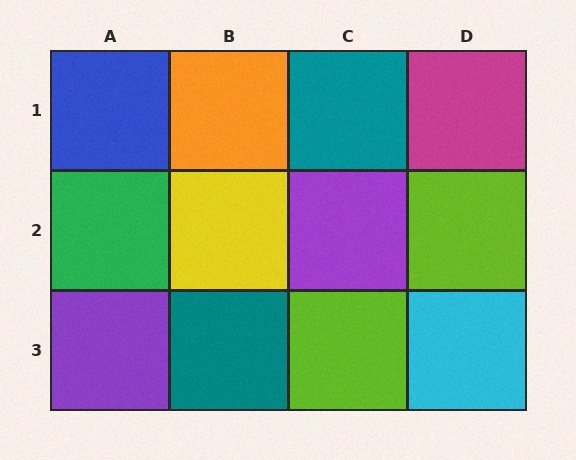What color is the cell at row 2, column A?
Green.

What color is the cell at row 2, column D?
Lime.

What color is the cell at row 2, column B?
Yellow.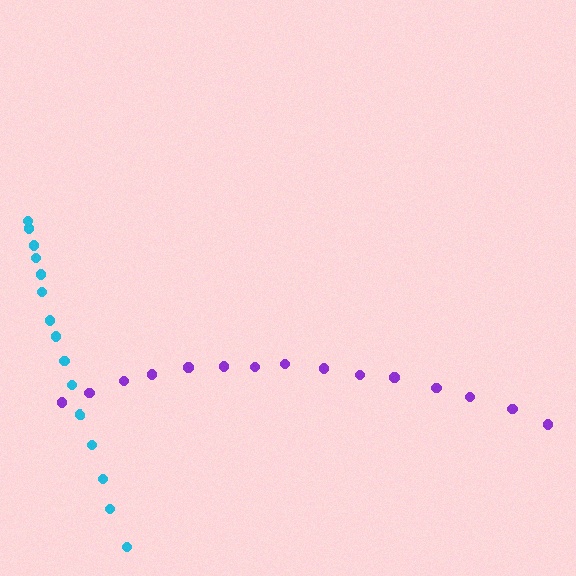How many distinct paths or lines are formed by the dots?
There are 2 distinct paths.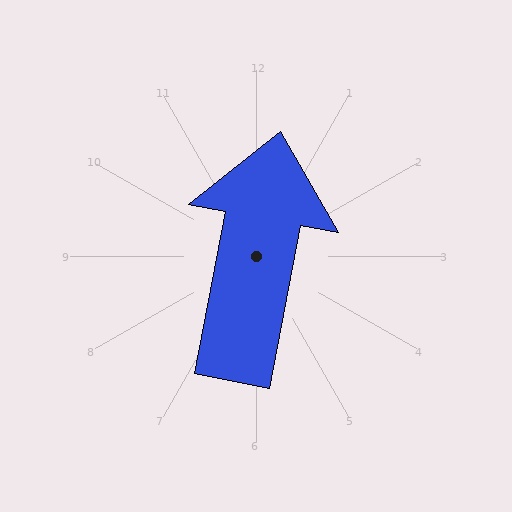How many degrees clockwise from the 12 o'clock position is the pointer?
Approximately 11 degrees.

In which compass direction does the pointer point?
North.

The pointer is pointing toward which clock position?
Roughly 12 o'clock.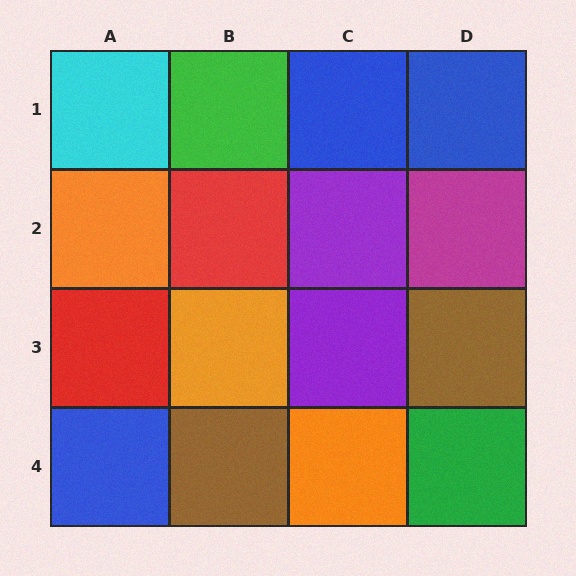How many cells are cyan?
1 cell is cyan.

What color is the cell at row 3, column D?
Brown.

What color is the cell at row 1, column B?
Green.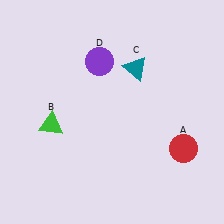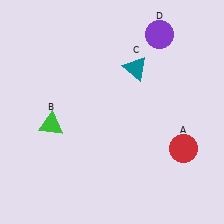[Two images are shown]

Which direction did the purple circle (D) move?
The purple circle (D) moved right.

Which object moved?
The purple circle (D) moved right.